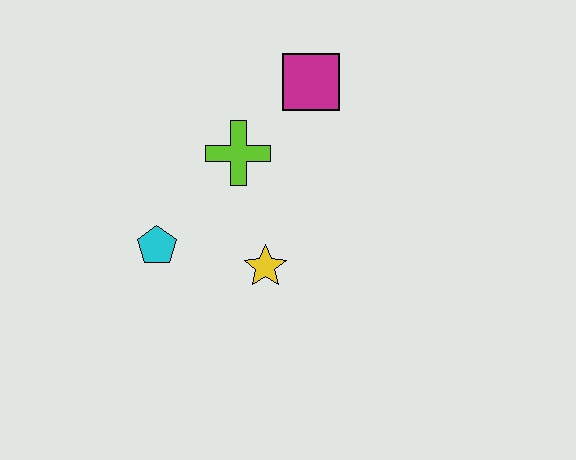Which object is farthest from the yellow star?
The magenta square is farthest from the yellow star.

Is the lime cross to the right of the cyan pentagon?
Yes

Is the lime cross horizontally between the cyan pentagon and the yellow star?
Yes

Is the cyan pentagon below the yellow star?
No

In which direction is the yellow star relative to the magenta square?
The yellow star is below the magenta square.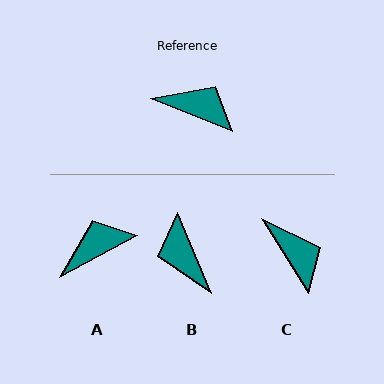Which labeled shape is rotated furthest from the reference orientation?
B, about 135 degrees away.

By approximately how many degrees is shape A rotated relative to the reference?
Approximately 51 degrees counter-clockwise.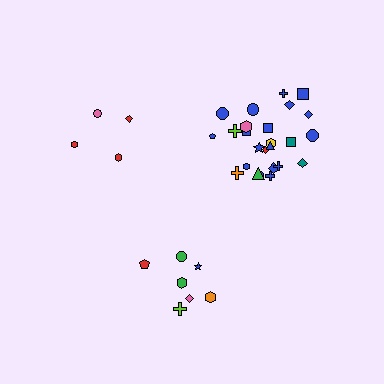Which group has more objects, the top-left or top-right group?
The top-right group.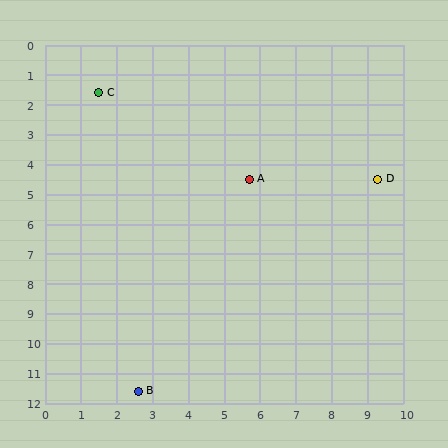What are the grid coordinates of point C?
Point C is at approximately (1.5, 1.6).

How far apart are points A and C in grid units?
Points A and C are about 5.1 grid units apart.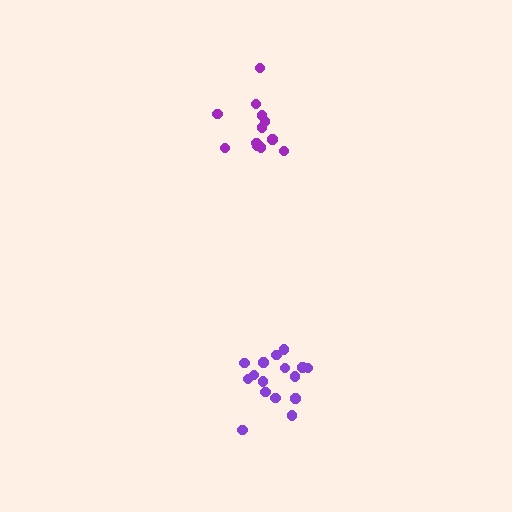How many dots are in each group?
Group 1: 16 dots, Group 2: 12 dots (28 total).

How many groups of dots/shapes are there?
There are 2 groups.